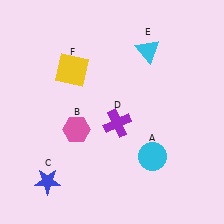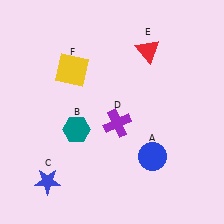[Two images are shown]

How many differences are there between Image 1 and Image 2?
There are 3 differences between the two images.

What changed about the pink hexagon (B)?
In Image 1, B is pink. In Image 2, it changed to teal.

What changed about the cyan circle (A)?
In Image 1, A is cyan. In Image 2, it changed to blue.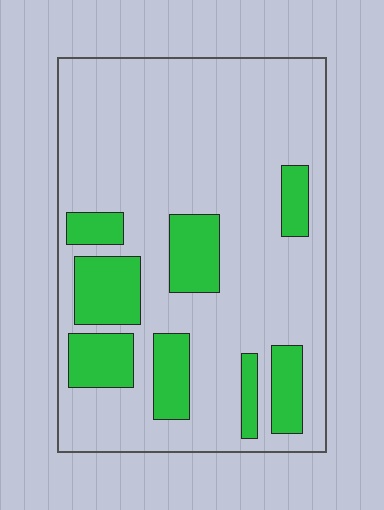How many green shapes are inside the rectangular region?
8.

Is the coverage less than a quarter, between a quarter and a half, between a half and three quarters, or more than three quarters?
Less than a quarter.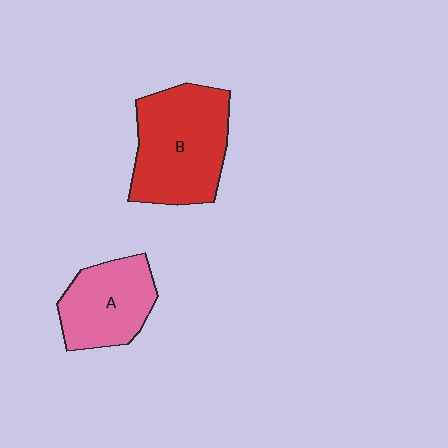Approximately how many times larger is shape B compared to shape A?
Approximately 1.4 times.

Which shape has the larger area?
Shape B (red).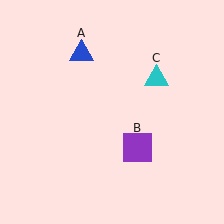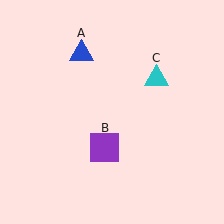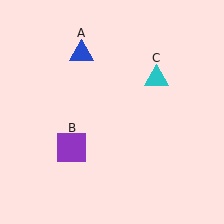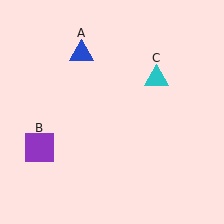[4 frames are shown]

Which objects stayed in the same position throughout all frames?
Blue triangle (object A) and cyan triangle (object C) remained stationary.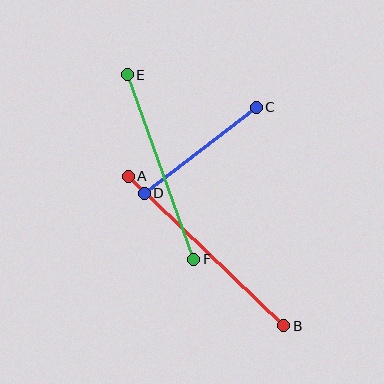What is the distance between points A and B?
The distance is approximately 215 pixels.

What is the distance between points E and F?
The distance is approximately 196 pixels.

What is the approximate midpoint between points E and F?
The midpoint is at approximately (161, 167) pixels.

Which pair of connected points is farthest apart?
Points A and B are farthest apart.